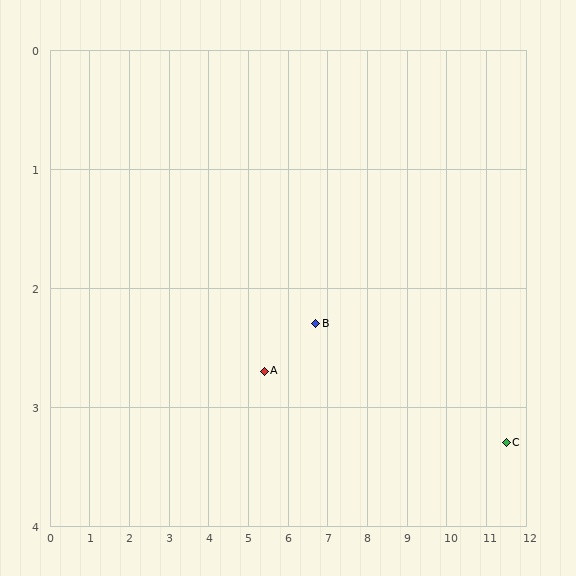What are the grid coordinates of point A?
Point A is at approximately (5.4, 2.7).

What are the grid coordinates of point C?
Point C is at approximately (11.5, 3.3).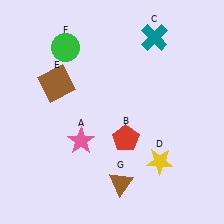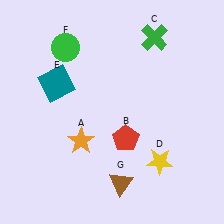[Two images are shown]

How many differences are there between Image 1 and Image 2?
There are 3 differences between the two images.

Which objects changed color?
A changed from pink to orange. C changed from teal to green. E changed from brown to teal.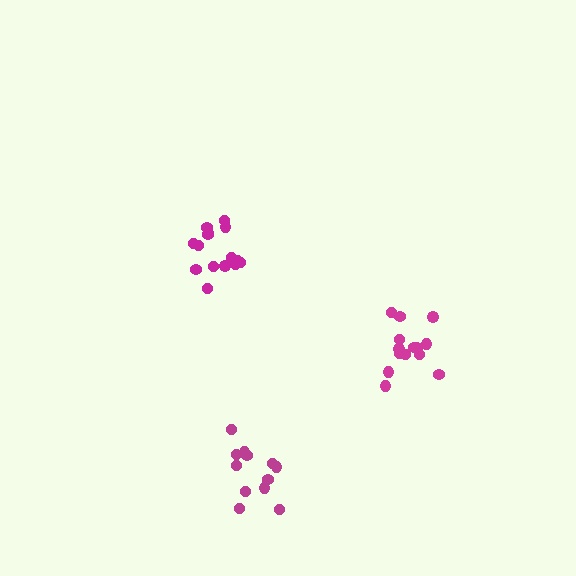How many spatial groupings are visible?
There are 3 spatial groupings.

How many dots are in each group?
Group 1: 15 dots, Group 2: 12 dots, Group 3: 14 dots (41 total).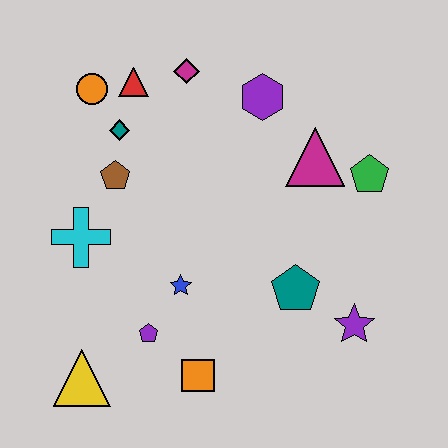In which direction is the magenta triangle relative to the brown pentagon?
The magenta triangle is to the right of the brown pentagon.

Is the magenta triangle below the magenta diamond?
Yes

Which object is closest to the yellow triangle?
The purple pentagon is closest to the yellow triangle.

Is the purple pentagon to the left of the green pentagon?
Yes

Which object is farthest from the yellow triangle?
The green pentagon is farthest from the yellow triangle.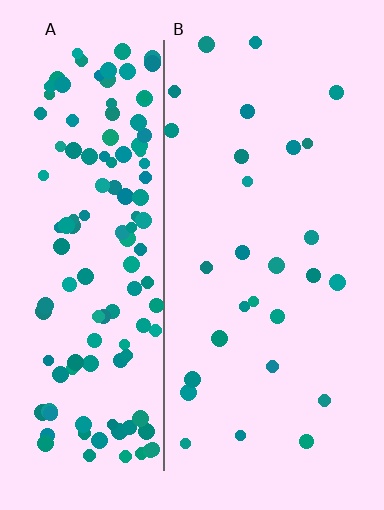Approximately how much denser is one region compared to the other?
Approximately 4.9× — region A over region B.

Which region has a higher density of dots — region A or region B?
A (the left).